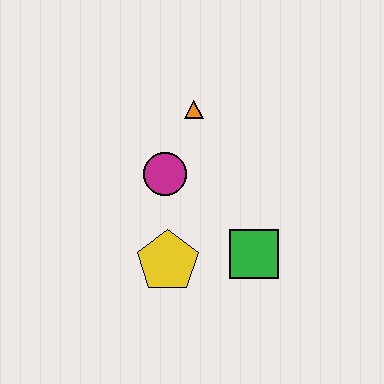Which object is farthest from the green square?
The orange triangle is farthest from the green square.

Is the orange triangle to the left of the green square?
Yes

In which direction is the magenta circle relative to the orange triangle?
The magenta circle is below the orange triangle.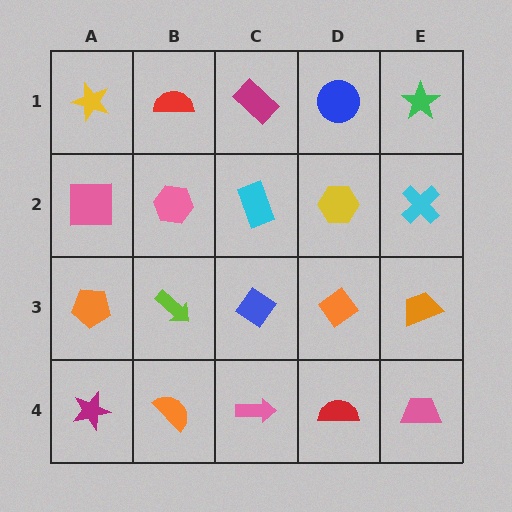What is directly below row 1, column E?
A cyan cross.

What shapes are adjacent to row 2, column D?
A blue circle (row 1, column D), an orange diamond (row 3, column D), a cyan rectangle (row 2, column C), a cyan cross (row 2, column E).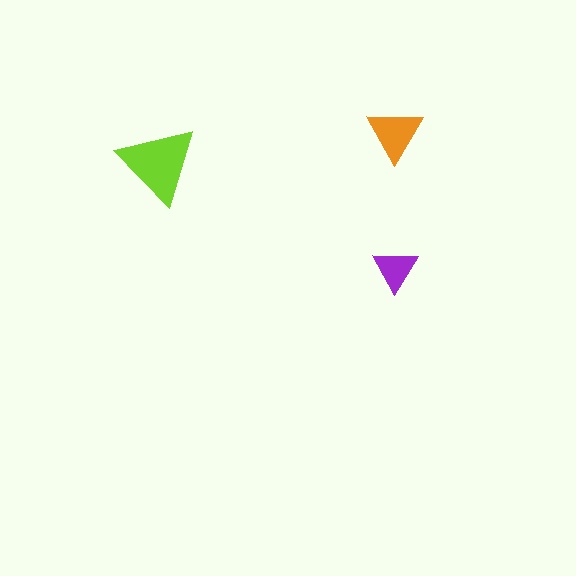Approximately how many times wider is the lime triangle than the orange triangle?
About 1.5 times wider.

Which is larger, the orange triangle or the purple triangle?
The orange one.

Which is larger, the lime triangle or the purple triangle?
The lime one.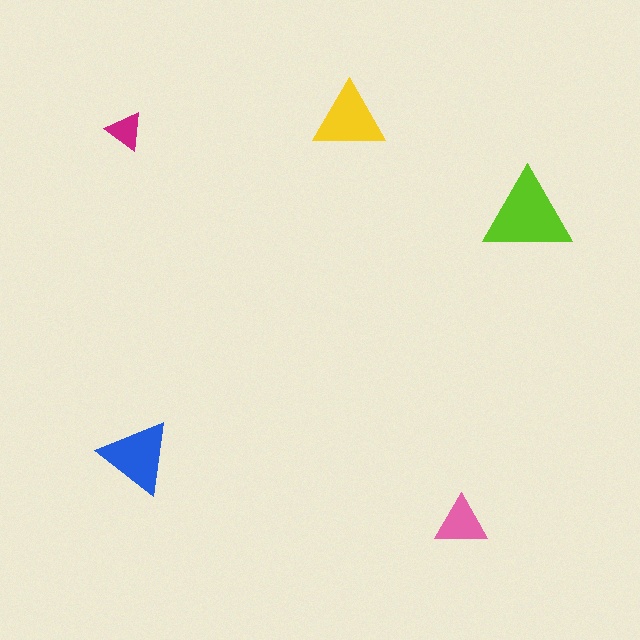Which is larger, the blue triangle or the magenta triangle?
The blue one.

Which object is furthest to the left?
The magenta triangle is leftmost.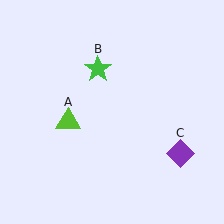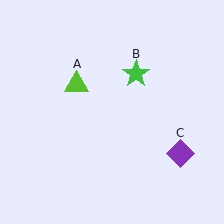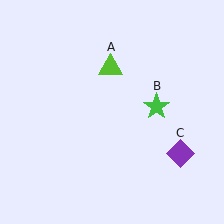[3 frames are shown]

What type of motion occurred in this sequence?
The lime triangle (object A), green star (object B) rotated clockwise around the center of the scene.